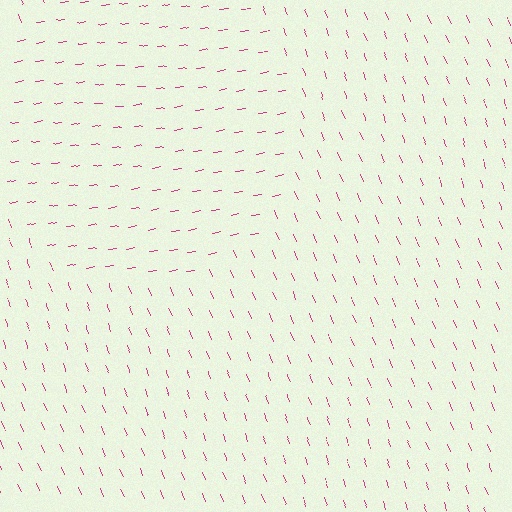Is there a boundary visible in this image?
Yes, there is a texture boundary formed by a change in line orientation.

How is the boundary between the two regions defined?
The boundary is defined purely by a change in line orientation (approximately 77 degrees difference). All lines are the same color and thickness.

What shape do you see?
I see a circle.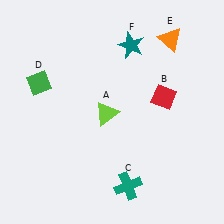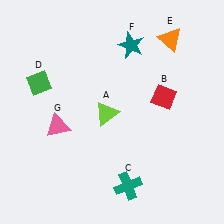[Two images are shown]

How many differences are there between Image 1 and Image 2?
There is 1 difference between the two images.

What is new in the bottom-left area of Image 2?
A pink triangle (G) was added in the bottom-left area of Image 2.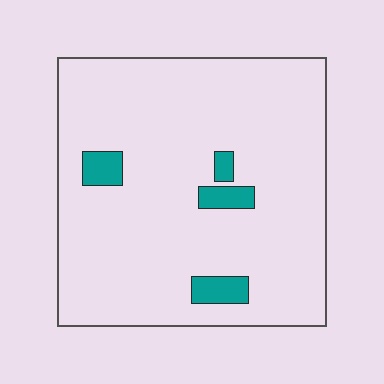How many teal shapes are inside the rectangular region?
4.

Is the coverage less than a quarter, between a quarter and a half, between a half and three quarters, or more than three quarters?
Less than a quarter.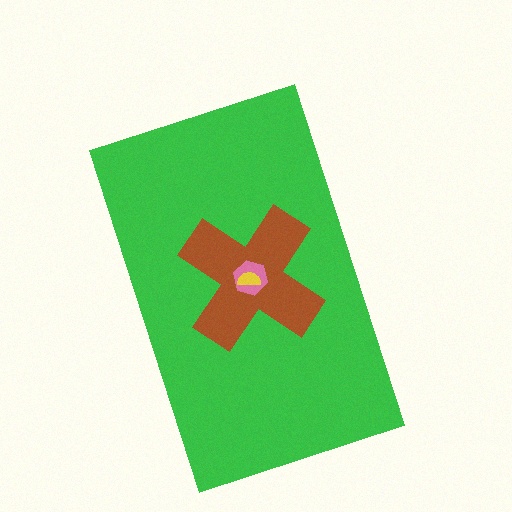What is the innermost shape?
The yellow semicircle.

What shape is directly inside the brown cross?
The pink hexagon.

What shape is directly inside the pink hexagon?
The yellow semicircle.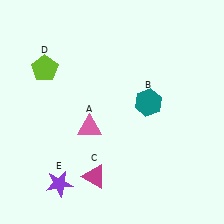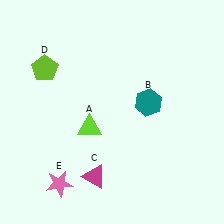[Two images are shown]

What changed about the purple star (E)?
In Image 1, E is purple. In Image 2, it changed to pink.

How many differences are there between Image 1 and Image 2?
There are 2 differences between the two images.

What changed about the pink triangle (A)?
In Image 1, A is pink. In Image 2, it changed to lime.